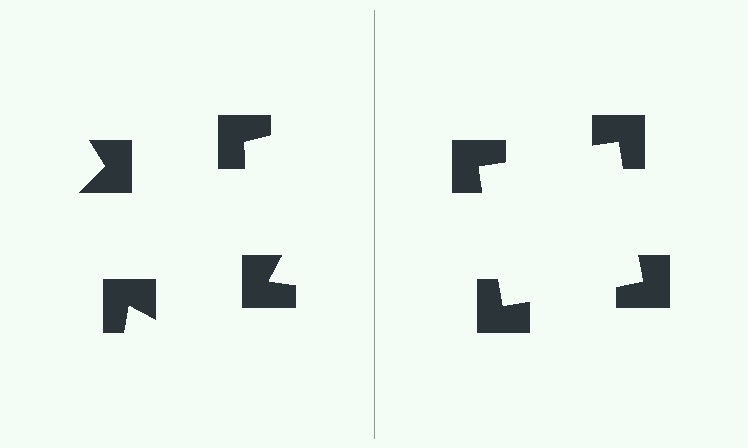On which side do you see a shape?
An illusory square appears on the right side. On the left side the wedge cuts are rotated, so no coherent shape forms.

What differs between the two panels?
The notched squares are positioned identically on both sides; only the wedge orientations differ. On the right they align to a square; on the left they are misaligned.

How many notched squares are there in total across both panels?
8 — 4 on each side.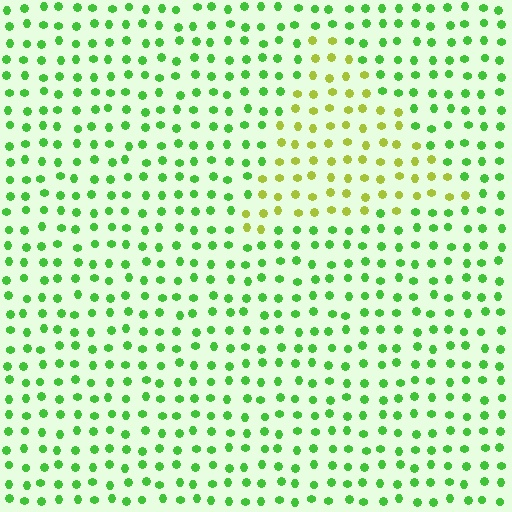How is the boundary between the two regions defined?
The boundary is defined purely by a slight shift in hue (about 44 degrees). Spacing, size, and orientation are identical on both sides.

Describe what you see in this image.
The image is filled with small green elements in a uniform arrangement. A triangle-shaped region is visible where the elements are tinted to a slightly different hue, forming a subtle color boundary.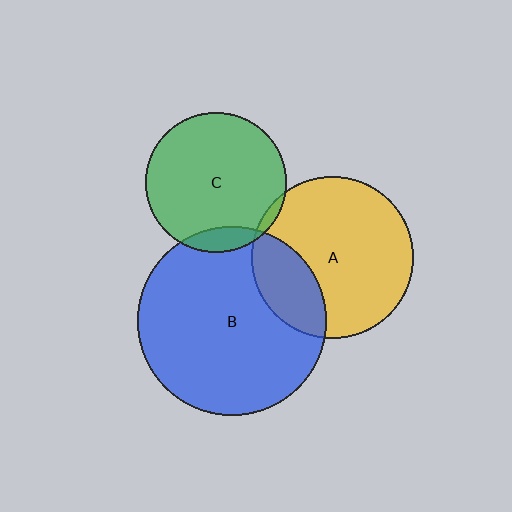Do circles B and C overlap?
Yes.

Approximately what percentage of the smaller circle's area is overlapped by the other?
Approximately 10%.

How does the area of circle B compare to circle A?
Approximately 1.4 times.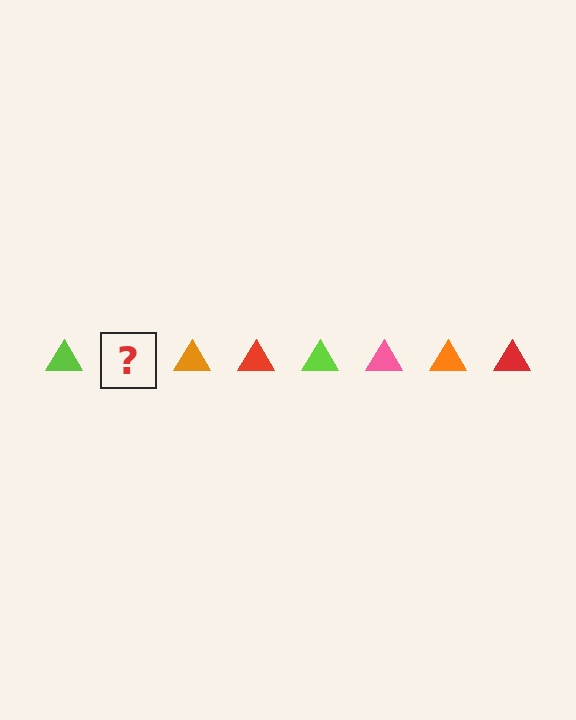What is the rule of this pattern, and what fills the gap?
The rule is that the pattern cycles through lime, pink, orange, red triangles. The gap should be filled with a pink triangle.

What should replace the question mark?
The question mark should be replaced with a pink triangle.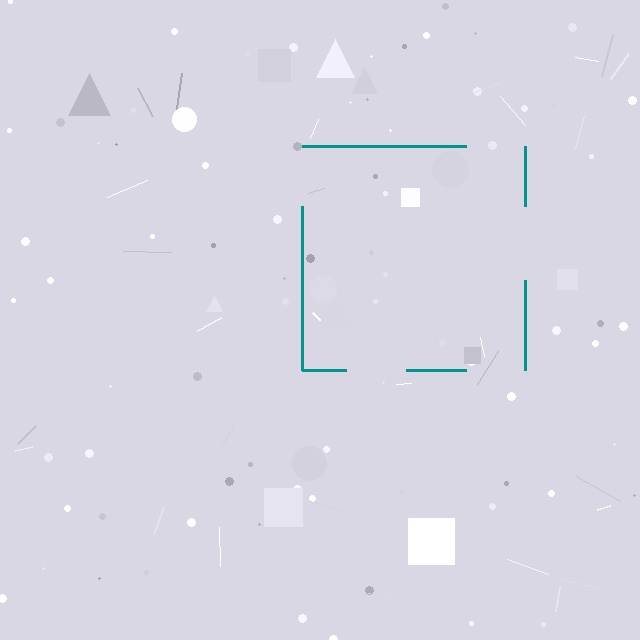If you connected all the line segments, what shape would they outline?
They would outline a square.